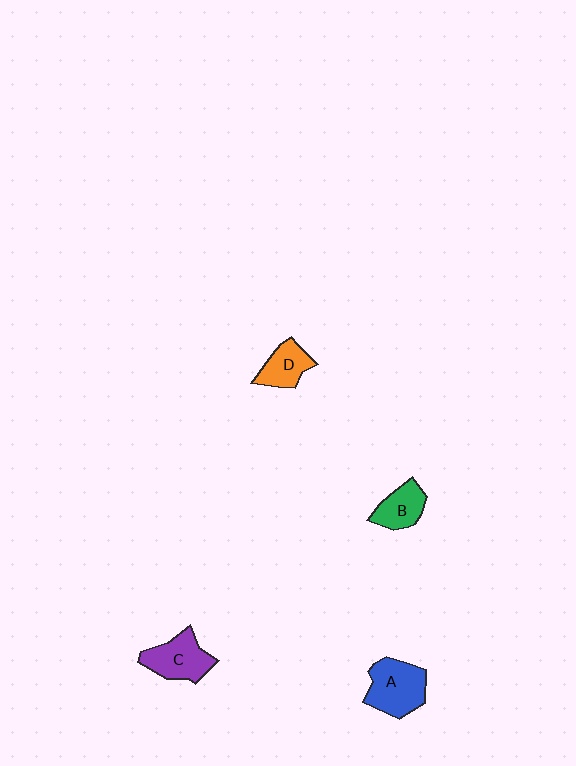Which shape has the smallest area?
Shape B (green).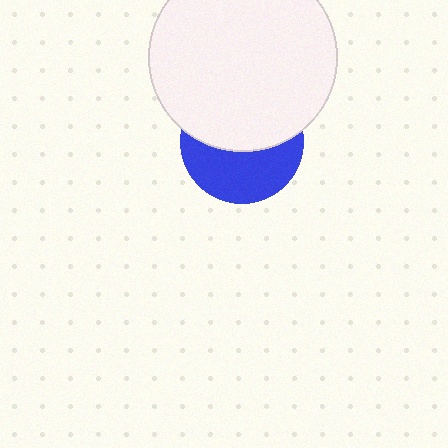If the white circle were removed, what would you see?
You would see the complete blue circle.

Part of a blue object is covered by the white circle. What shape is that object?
It is a circle.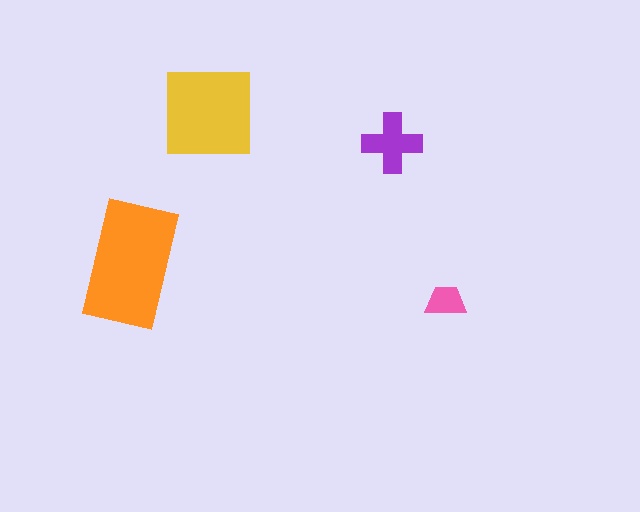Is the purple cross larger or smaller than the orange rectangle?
Smaller.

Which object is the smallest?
The pink trapezoid.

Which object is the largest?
The orange rectangle.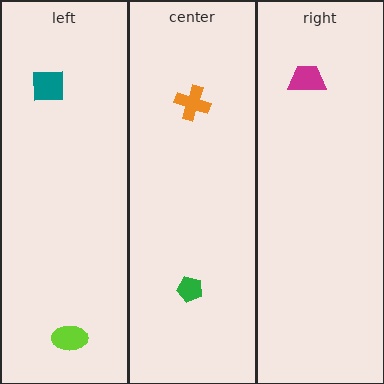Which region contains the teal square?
The left region.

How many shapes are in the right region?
1.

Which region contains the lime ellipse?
The left region.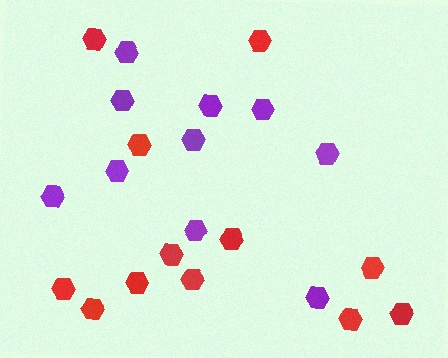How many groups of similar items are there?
There are 2 groups: one group of red hexagons (12) and one group of purple hexagons (10).